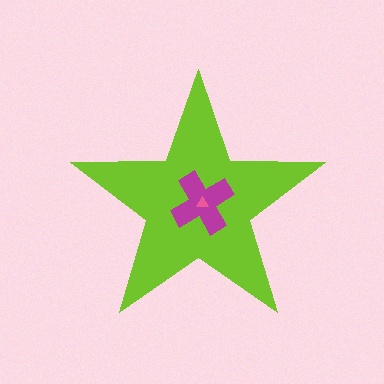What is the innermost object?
The pink triangle.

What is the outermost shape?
The lime star.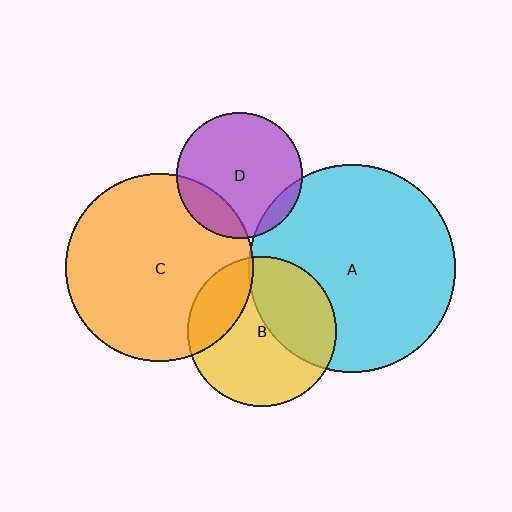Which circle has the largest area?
Circle A (cyan).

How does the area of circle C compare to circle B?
Approximately 1.6 times.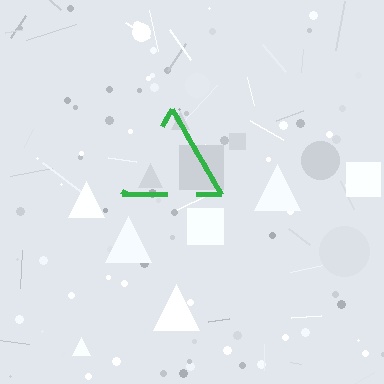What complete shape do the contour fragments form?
The contour fragments form a triangle.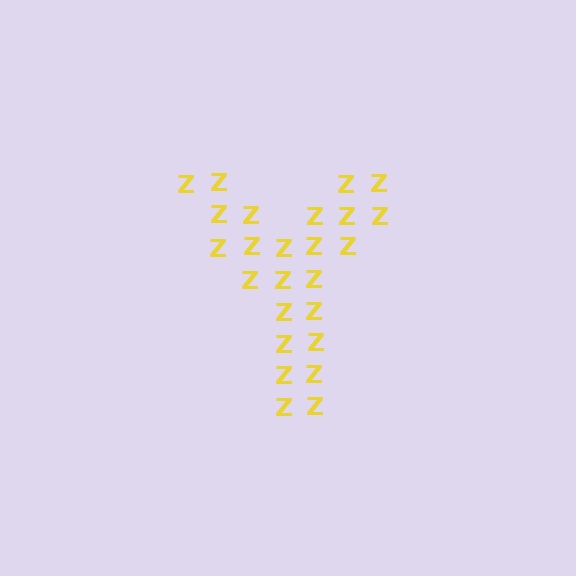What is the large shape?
The large shape is the letter Y.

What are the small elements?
The small elements are letter Z's.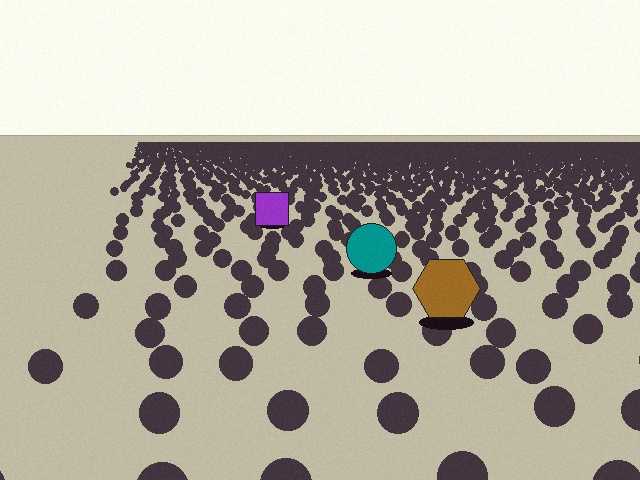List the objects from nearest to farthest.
From nearest to farthest: the brown hexagon, the teal circle, the purple square.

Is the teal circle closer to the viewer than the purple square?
Yes. The teal circle is closer — you can tell from the texture gradient: the ground texture is coarser near it.